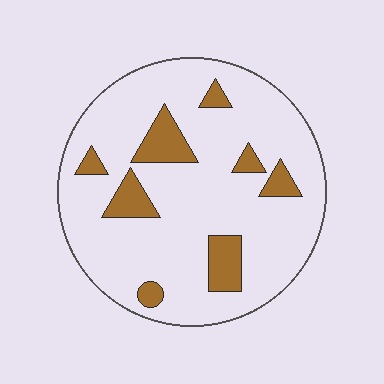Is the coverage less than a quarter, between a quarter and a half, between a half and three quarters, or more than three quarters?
Less than a quarter.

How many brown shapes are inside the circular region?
8.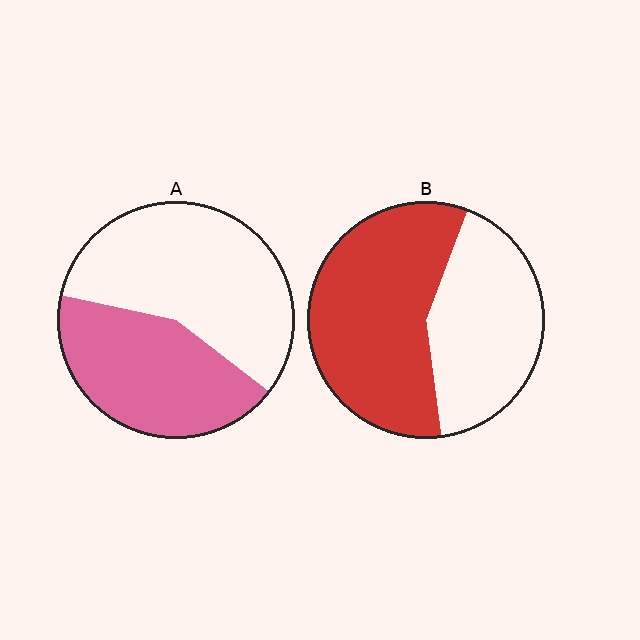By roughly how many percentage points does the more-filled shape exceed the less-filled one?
By roughly 15 percentage points (B over A).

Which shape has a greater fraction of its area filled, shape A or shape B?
Shape B.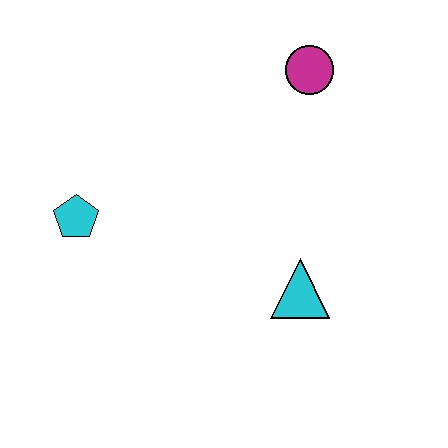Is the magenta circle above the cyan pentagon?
Yes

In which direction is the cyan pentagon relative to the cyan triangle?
The cyan pentagon is to the left of the cyan triangle.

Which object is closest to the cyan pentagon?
The cyan triangle is closest to the cyan pentagon.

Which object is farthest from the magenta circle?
The cyan pentagon is farthest from the magenta circle.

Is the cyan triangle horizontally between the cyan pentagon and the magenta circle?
Yes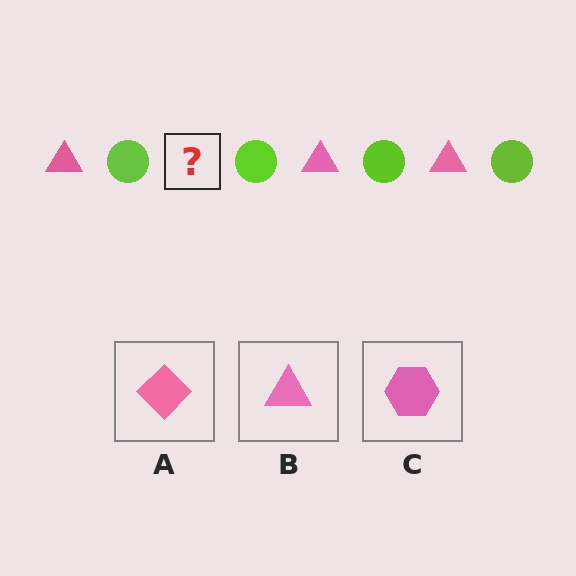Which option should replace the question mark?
Option B.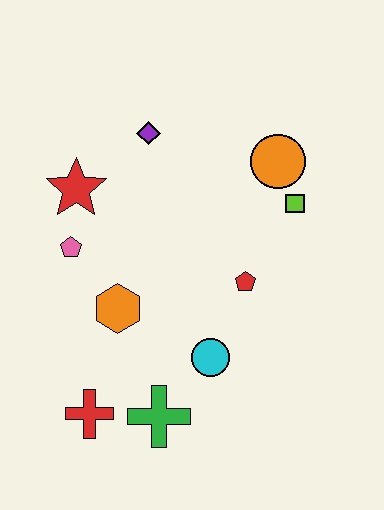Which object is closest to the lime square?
The orange circle is closest to the lime square.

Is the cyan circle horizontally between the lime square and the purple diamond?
Yes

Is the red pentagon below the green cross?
No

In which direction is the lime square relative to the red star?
The lime square is to the right of the red star.